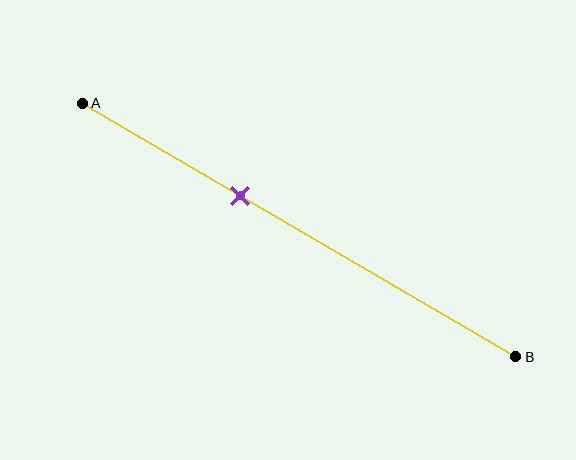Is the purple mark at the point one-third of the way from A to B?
No, the mark is at about 35% from A, not at the 33% one-third point.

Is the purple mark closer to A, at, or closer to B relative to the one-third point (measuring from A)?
The purple mark is closer to point B than the one-third point of segment AB.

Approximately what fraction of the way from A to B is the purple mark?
The purple mark is approximately 35% of the way from A to B.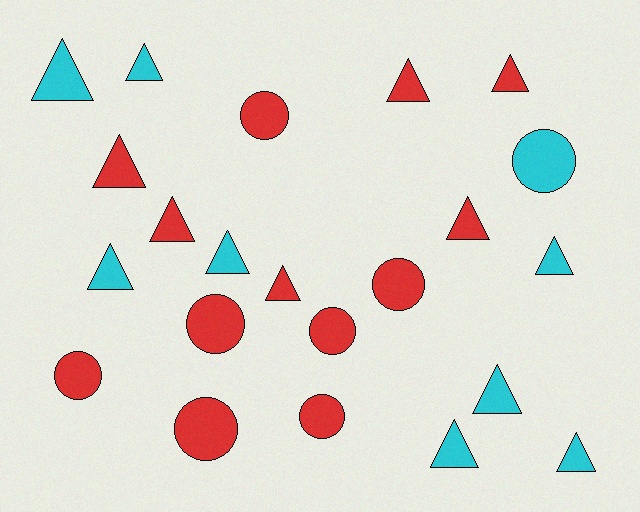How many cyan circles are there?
There is 1 cyan circle.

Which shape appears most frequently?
Triangle, with 14 objects.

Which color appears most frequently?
Red, with 13 objects.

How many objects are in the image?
There are 22 objects.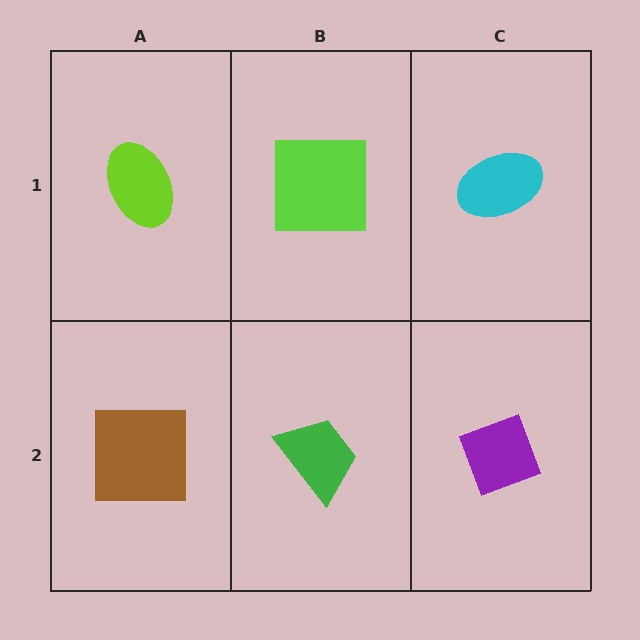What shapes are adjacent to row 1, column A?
A brown square (row 2, column A), a lime square (row 1, column B).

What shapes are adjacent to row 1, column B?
A green trapezoid (row 2, column B), a lime ellipse (row 1, column A), a cyan ellipse (row 1, column C).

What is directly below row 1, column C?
A purple diamond.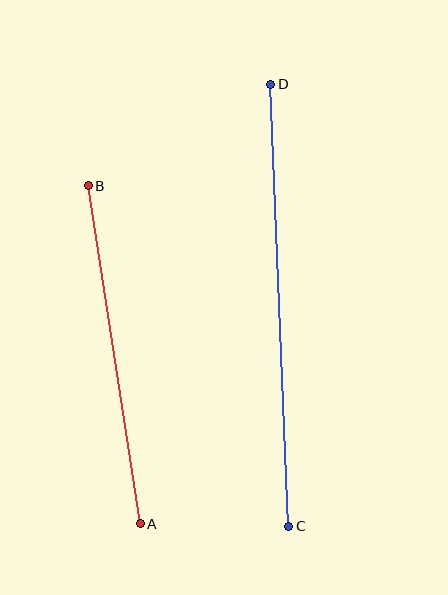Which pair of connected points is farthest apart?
Points C and D are farthest apart.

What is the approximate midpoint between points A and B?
The midpoint is at approximately (114, 355) pixels.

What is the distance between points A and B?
The distance is approximately 342 pixels.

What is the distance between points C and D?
The distance is approximately 443 pixels.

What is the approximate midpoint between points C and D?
The midpoint is at approximately (280, 305) pixels.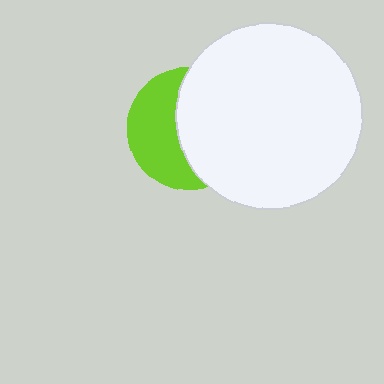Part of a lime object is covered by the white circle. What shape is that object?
It is a circle.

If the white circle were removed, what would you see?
You would see the complete lime circle.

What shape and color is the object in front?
The object in front is a white circle.